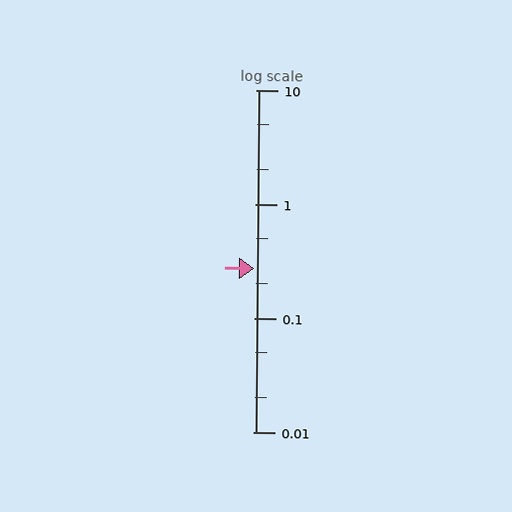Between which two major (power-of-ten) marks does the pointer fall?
The pointer is between 0.1 and 1.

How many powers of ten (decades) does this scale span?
The scale spans 3 decades, from 0.01 to 10.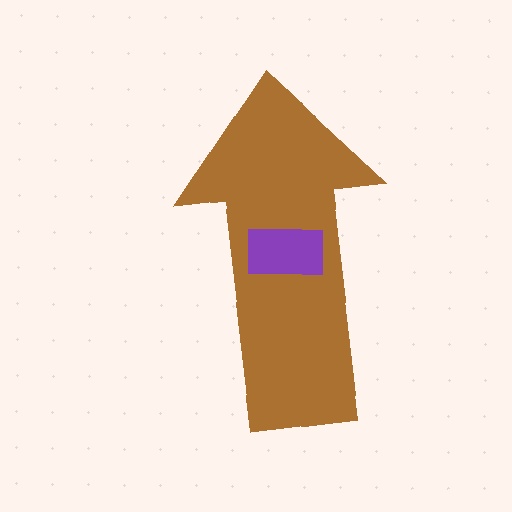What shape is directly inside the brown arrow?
The purple rectangle.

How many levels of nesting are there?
2.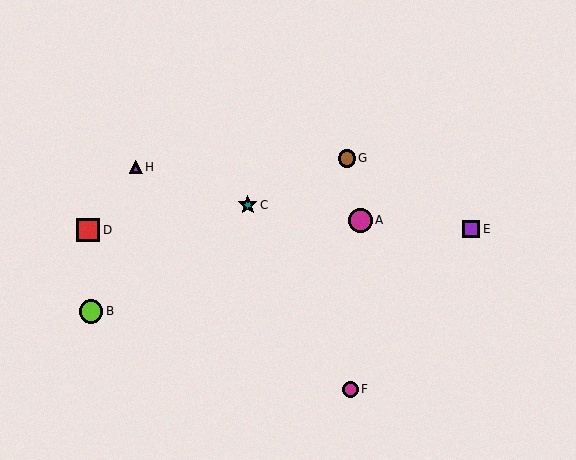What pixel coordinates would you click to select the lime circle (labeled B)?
Click at (91, 312) to select the lime circle B.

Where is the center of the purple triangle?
The center of the purple triangle is at (136, 167).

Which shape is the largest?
The magenta circle (labeled A) is the largest.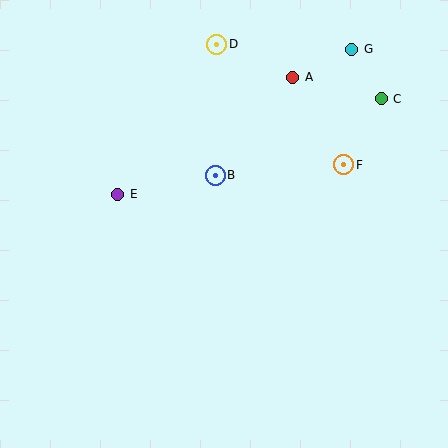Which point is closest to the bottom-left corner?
Point E is closest to the bottom-left corner.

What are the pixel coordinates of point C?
Point C is at (381, 99).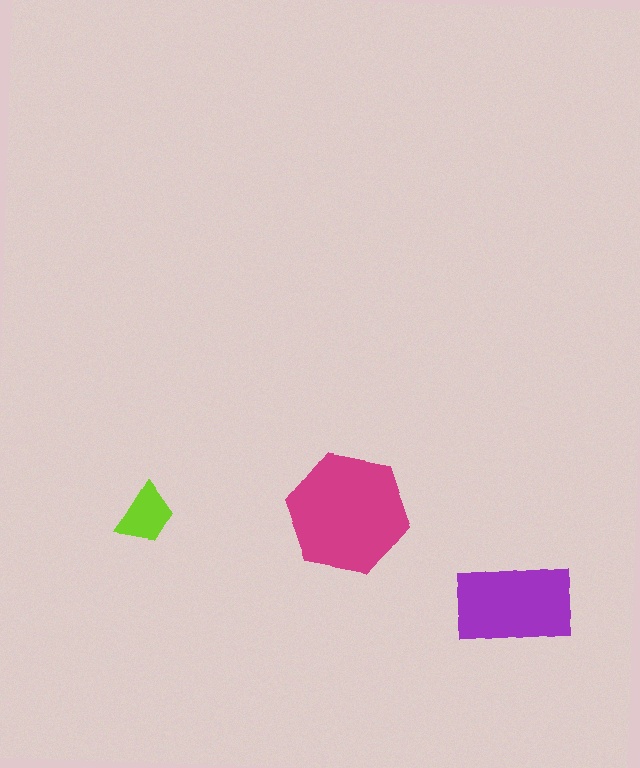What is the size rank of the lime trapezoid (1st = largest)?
3rd.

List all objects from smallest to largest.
The lime trapezoid, the purple rectangle, the magenta hexagon.